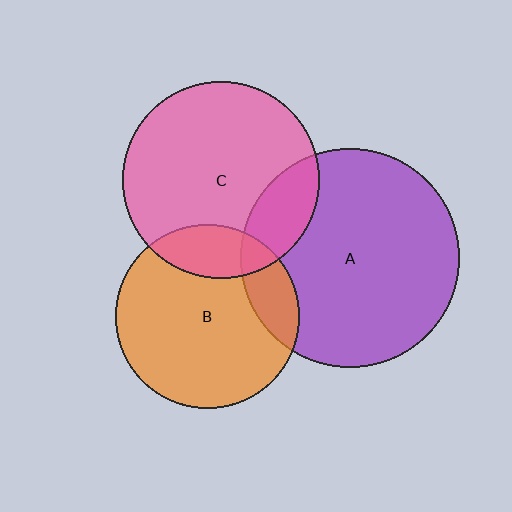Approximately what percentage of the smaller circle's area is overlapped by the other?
Approximately 15%.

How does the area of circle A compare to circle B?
Approximately 1.4 times.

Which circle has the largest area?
Circle A (purple).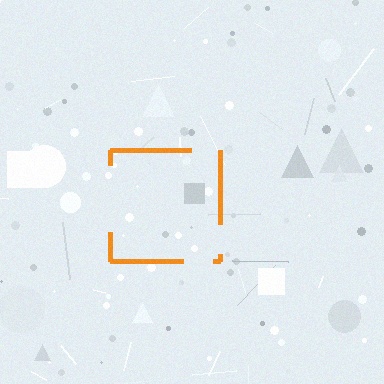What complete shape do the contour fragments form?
The contour fragments form a square.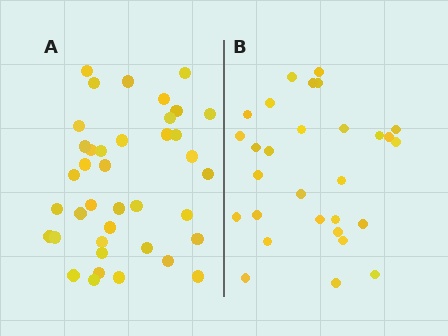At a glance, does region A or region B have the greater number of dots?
Region A (the left region) has more dots.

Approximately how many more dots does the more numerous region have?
Region A has roughly 10 or so more dots than region B.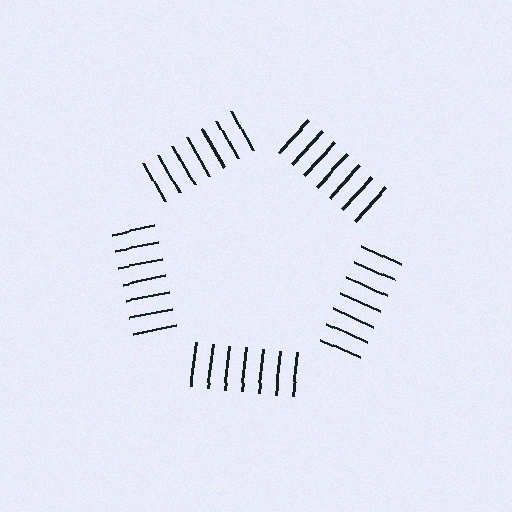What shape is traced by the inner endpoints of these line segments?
An illusory pentagon — the line segments terminate on its edges but no continuous stroke is drawn.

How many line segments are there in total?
35 — 7 along each of the 5 edges.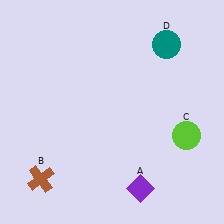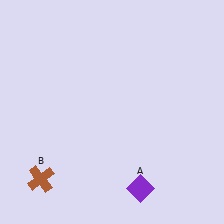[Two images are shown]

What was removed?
The lime circle (C), the teal circle (D) were removed in Image 2.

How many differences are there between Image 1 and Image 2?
There are 2 differences between the two images.